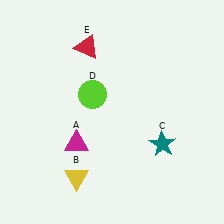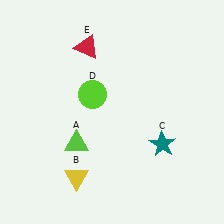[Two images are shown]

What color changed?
The triangle (A) changed from magenta in Image 1 to lime in Image 2.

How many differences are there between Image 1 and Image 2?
There is 1 difference between the two images.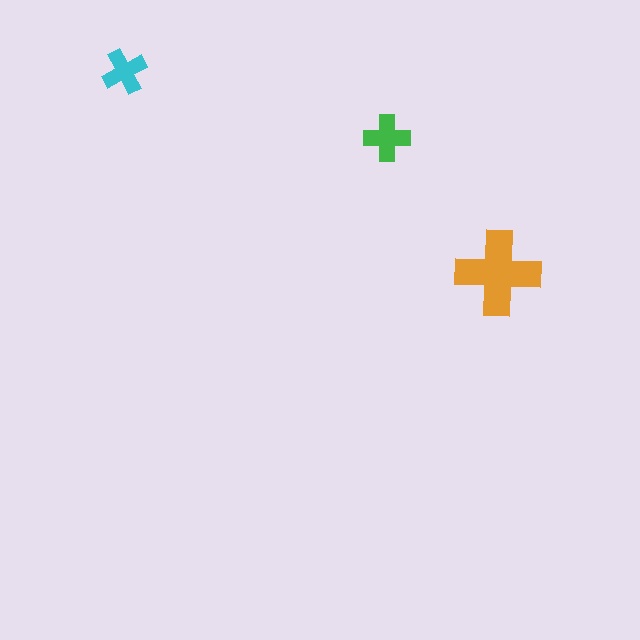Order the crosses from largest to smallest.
the orange one, the green one, the cyan one.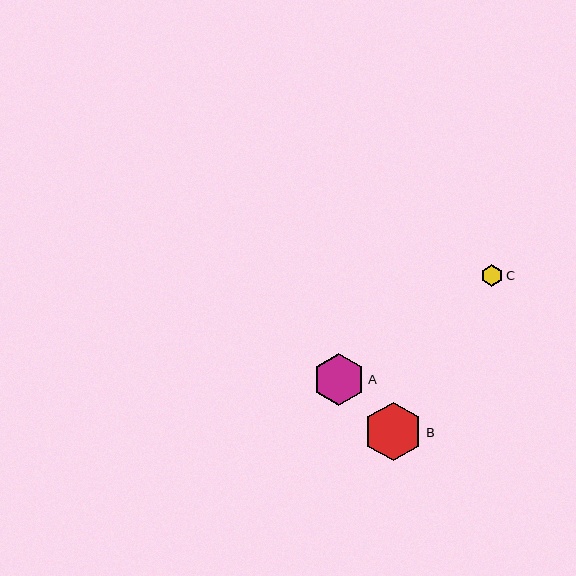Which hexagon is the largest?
Hexagon B is the largest with a size of approximately 59 pixels.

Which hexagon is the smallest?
Hexagon C is the smallest with a size of approximately 22 pixels.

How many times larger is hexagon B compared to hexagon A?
Hexagon B is approximately 1.1 times the size of hexagon A.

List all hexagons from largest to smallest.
From largest to smallest: B, A, C.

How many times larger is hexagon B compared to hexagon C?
Hexagon B is approximately 2.7 times the size of hexagon C.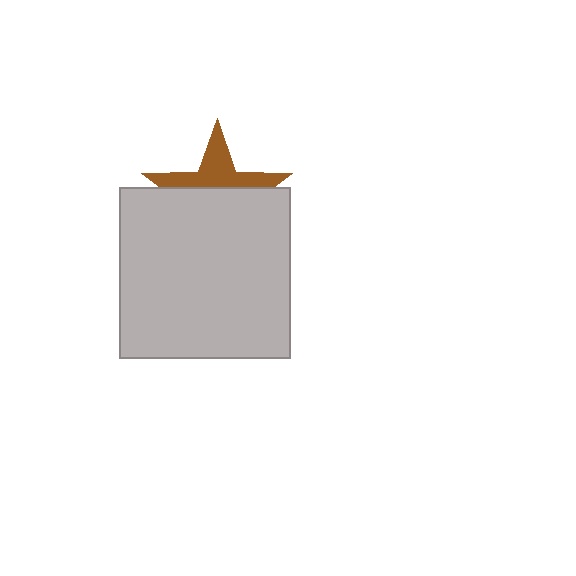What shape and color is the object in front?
The object in front is a light gray square.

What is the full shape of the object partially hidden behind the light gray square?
The partially hidden object is a brown star.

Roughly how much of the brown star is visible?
A small part of it is visible (roughly 41%).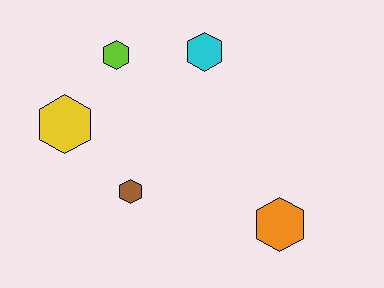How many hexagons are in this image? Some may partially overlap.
There are 5 hexagons.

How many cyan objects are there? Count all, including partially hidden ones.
There is 1 cyan object.